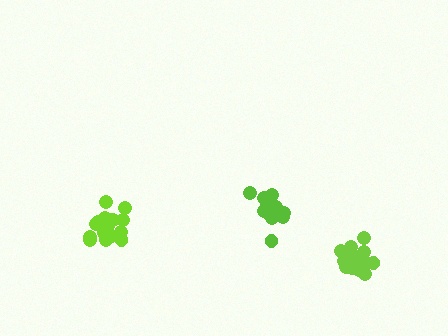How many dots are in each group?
Group 1: 19 dots, Group 2: 15 dots, Group 3: 18 dots (52 total).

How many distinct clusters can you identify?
There are 3 distinct clusters.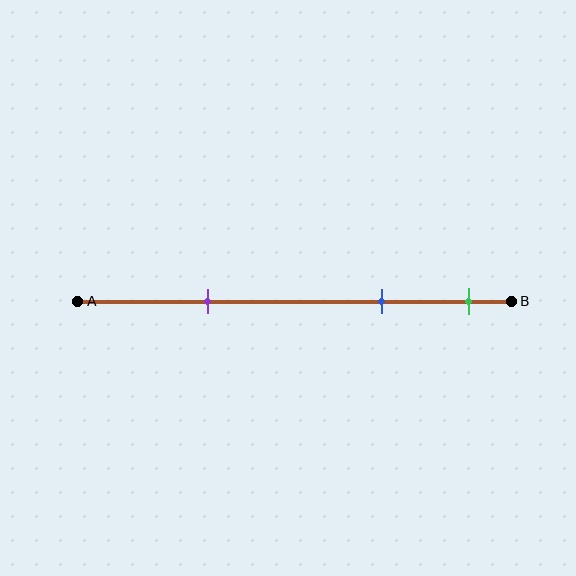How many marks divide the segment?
There are 3 marks dividing the segment.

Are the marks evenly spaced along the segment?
No, the marks are not evenly spaced.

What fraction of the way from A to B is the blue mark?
The blue mark is approximately 70% (0.7) of the way from A to B.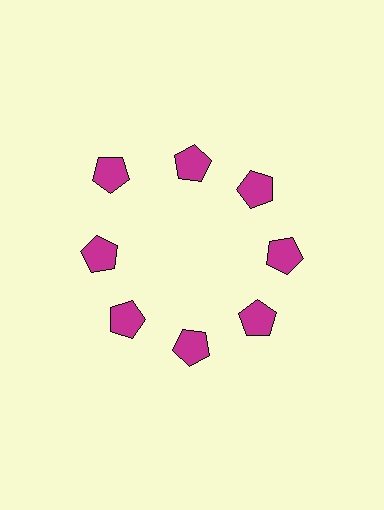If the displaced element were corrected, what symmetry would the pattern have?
It would have 8-fold rotational symmetry — the pattern would map onto itself every 45 degrees.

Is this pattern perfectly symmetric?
No. The 8 magenta pentagons are arranged in a ring, but one element near the 10 o'clock position is pushed outward from the center, breaking the 8-fold rotational symmetry.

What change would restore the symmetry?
The symmetry would be restored by moving it inward, back onto the ring so that all 8 pentagons sit at equal angles and equal distance from the center.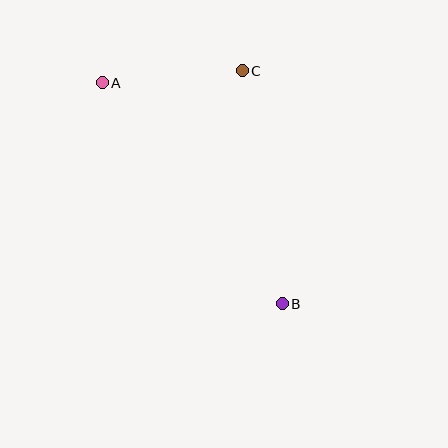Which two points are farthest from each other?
Points A and B are farthest from each other.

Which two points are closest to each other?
Points A and C are closest to each other.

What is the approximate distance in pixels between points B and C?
The distance between B and C is approximately 237 pixels.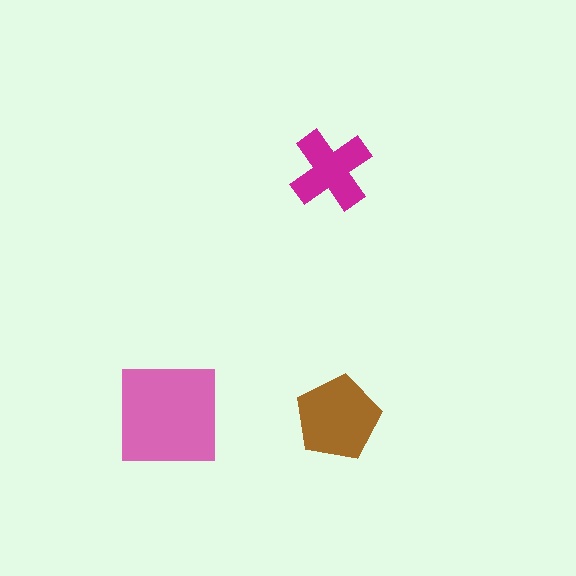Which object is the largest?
The pink square.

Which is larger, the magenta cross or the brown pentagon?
The brown pentagon.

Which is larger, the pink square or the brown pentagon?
The pink square.